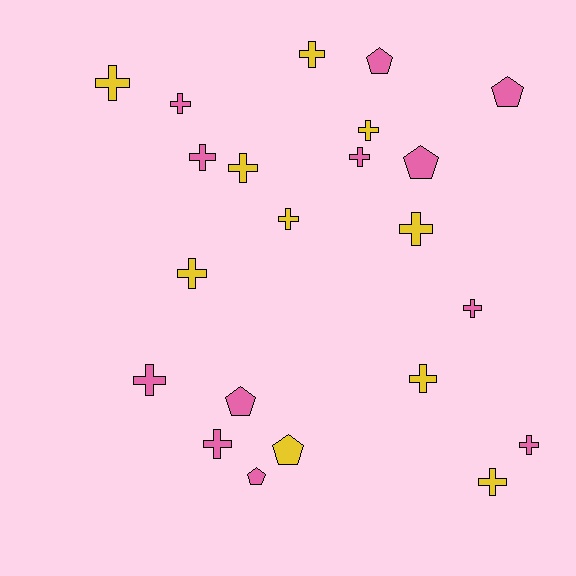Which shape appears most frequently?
Cross, with 16 objects.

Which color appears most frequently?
Pink, with 12 objects.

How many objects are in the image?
There are 22 objects.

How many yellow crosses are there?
There are 9 yellow crosses.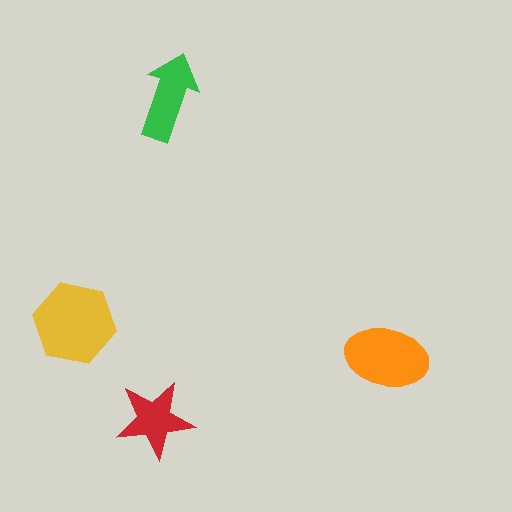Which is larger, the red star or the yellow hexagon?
The yellow hexagon.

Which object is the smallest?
The red star.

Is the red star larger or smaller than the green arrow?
Smaller.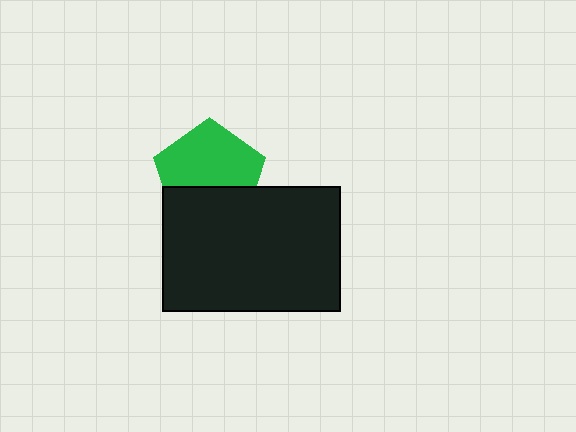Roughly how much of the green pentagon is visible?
About half of it is visible (roughly 62%).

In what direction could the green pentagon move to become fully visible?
The green pentagon could move up. That would shift it out from behind the black rectangle entirely.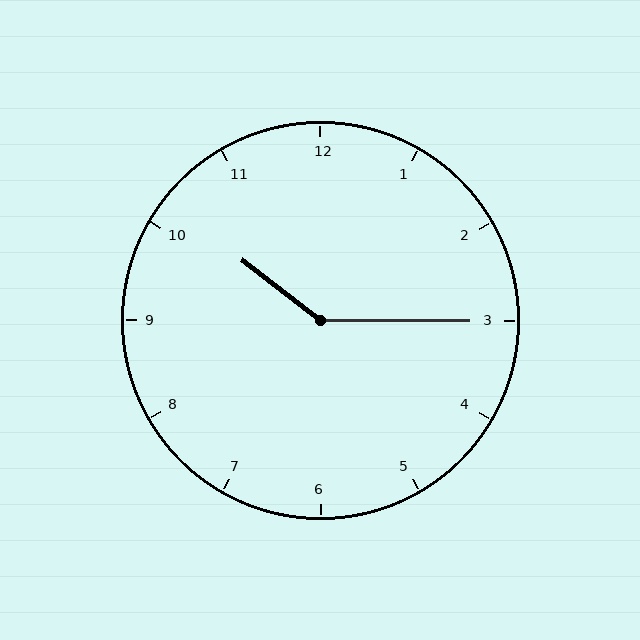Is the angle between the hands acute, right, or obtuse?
It is obtuse.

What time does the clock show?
10:15.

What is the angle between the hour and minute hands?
Approximately 142 degrees.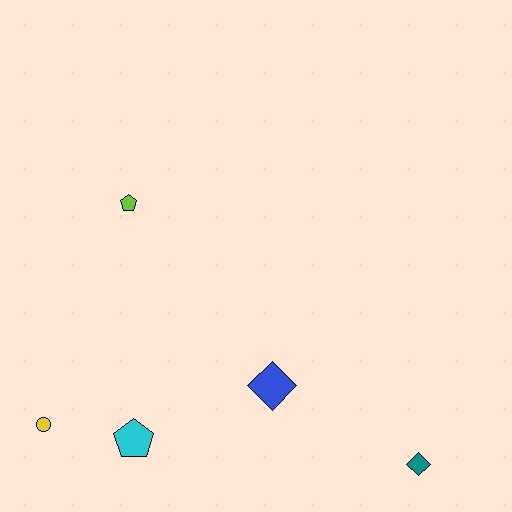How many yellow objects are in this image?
There is 1 yellow object.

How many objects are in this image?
There are 5 objects.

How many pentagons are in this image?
There are 2 pentagons.